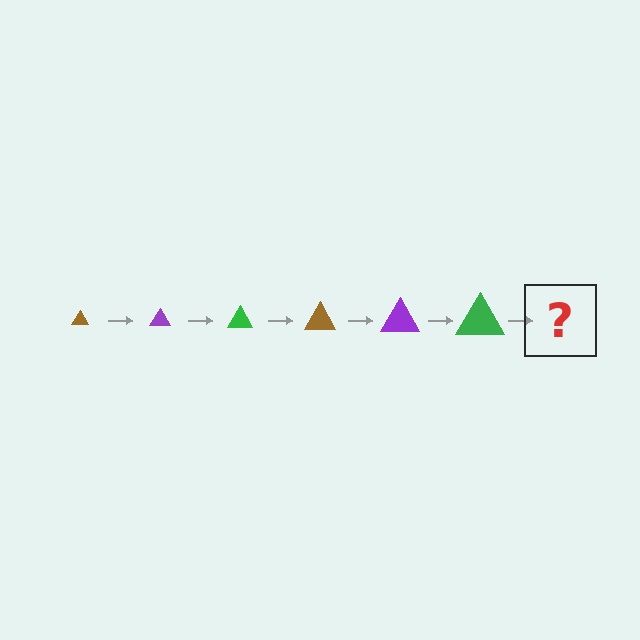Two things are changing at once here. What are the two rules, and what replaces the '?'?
The two rules are that the triangle grows larger each step and the color cycles through brown, purple, and green. The '?' should be a brown triangle, larger than the previous one.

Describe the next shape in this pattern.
It should be a brown triangle, larger than the previous one.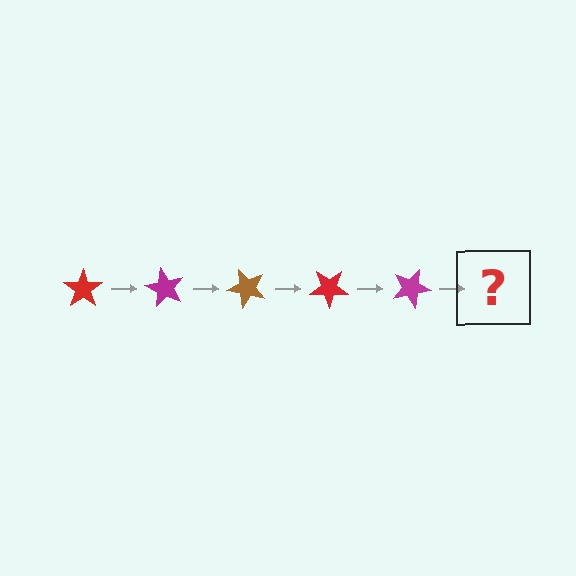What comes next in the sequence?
The next element should be a brown star, rotated 300 degrees from the start.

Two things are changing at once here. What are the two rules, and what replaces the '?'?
The two rules are that it rotates 60 degrees each step and the color cycles through red, magenta, and brown. The '?' should be a brown star, rotated 300 degrees from the start.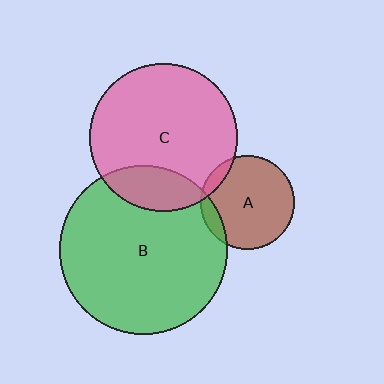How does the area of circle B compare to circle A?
Approximately 3.2 times.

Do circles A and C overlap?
Yes.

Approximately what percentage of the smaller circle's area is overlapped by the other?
Approximately 10%.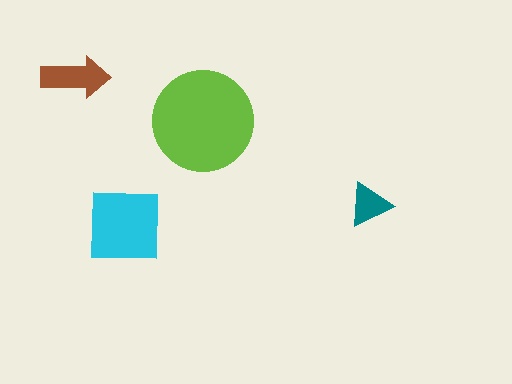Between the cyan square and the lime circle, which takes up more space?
The lime circle.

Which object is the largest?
The lime circle.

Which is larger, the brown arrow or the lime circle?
The lime circle.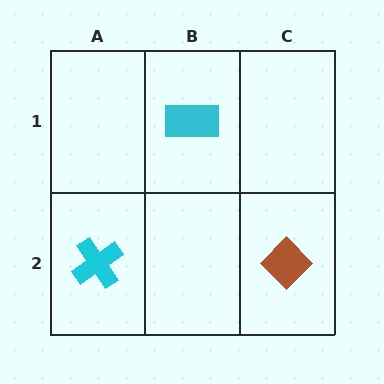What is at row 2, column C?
A brown diamond.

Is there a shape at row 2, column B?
No, that cell is empty.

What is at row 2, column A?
A cyan cross.